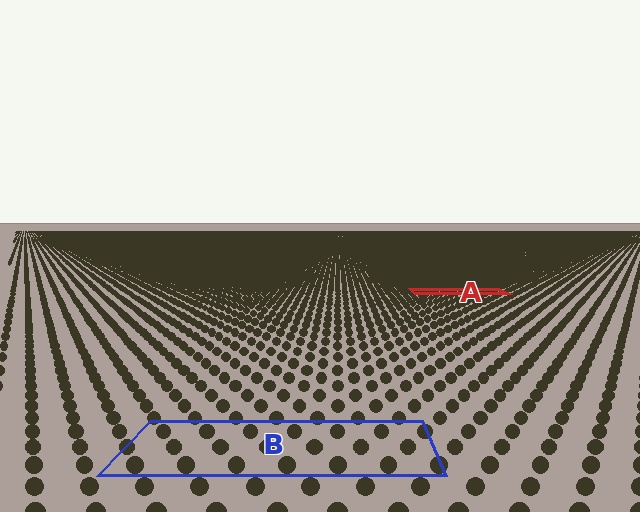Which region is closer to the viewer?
Region B is closer. The texture elements there are larger and more spread out.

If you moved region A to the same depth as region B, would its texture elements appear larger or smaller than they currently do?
They would appear larger. At a closer depth, the same texture elements are projected at a bigger on-screen size.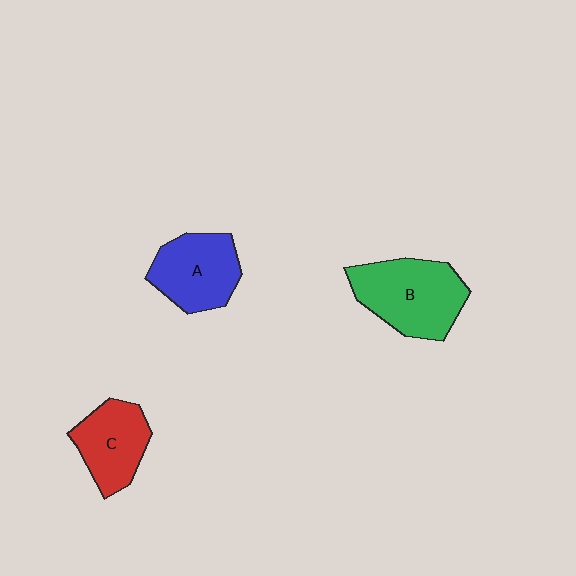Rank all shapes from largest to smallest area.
From largest to smallest: B (green), A (blue), C (red).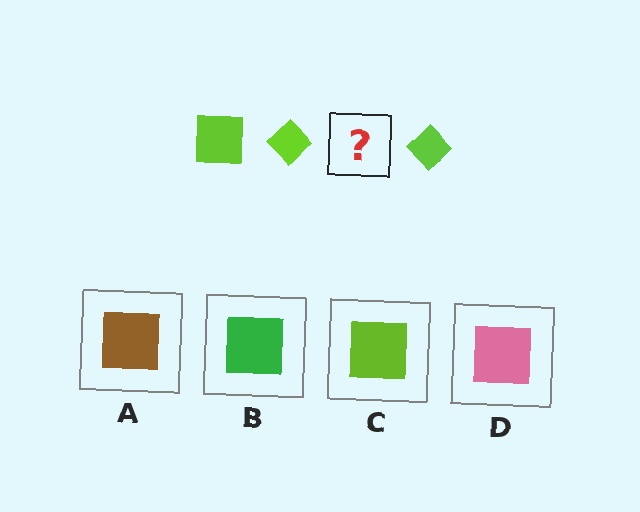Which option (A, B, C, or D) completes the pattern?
C.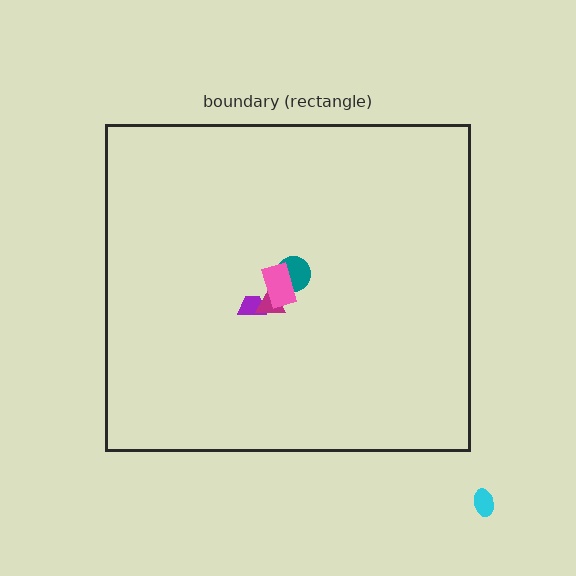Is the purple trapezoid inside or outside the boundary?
Inside.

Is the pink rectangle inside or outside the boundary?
Inside.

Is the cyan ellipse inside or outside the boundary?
Outside.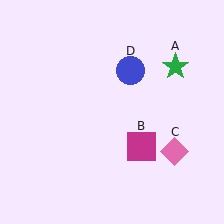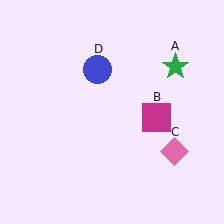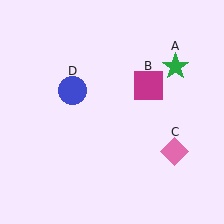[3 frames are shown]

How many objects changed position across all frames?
2 objects changed position: magenta square (object B), blue circle (object D).